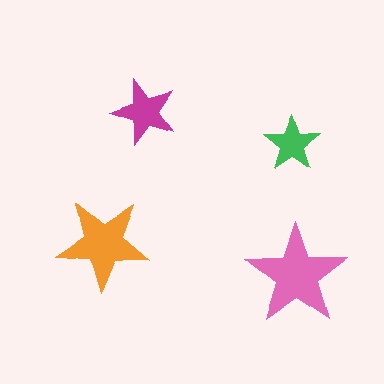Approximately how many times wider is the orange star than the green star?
About 1.5 times wider.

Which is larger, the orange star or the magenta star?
The orange one.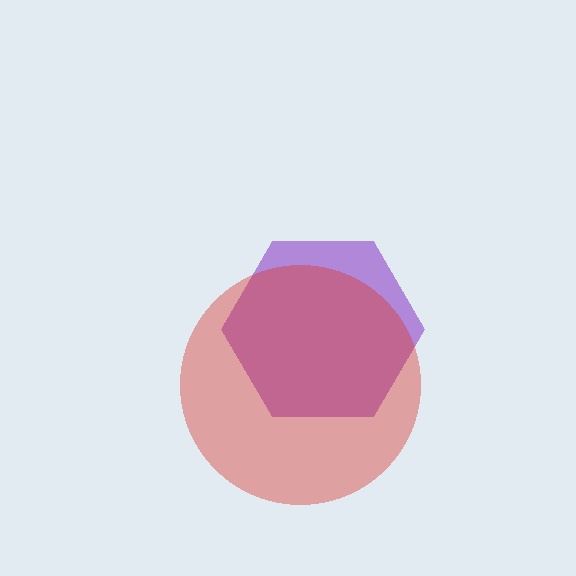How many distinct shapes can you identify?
There are 2 distinct shapes: a purple hexagon, a red circle.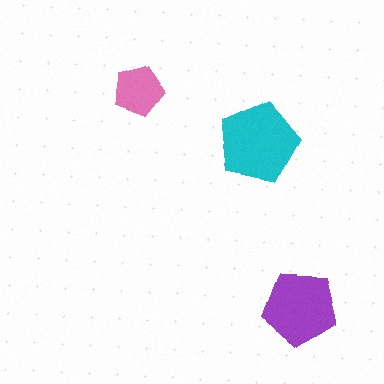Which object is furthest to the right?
The purple pentagon is rightmost.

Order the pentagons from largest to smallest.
the cyan one, the purple one, the pink one.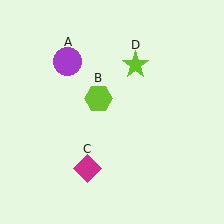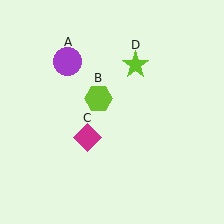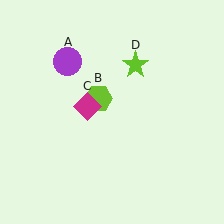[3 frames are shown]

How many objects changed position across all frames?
1 object changed position: magenta diamond (object C).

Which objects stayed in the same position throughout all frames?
Purple circle (object A) and lime hexagon (object B) and lime star (object D) remained stationary.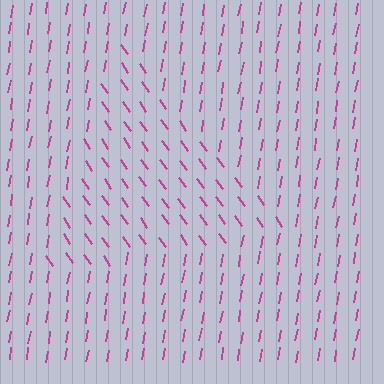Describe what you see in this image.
The image is filled with small magenta line segments. A triangle region in the image has lines oriented differently from the surrounding lines, creating a visible texture boundary.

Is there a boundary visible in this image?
Yes, there is a texture boundary formed by a change in line orientation.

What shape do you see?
I see a triangle.